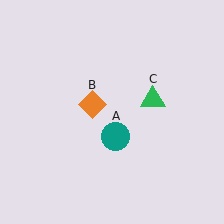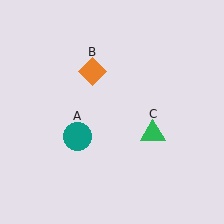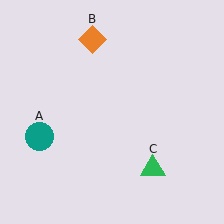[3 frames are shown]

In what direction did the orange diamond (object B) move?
The orange diamond (object B) moved up.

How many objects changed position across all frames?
3 objects changed position: teal circle (object A), orange diamond (object B), green triangle (object C).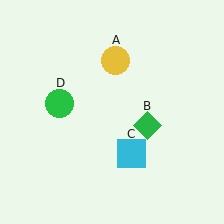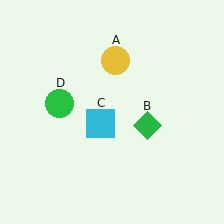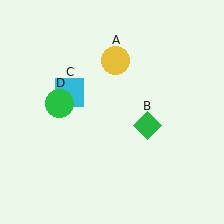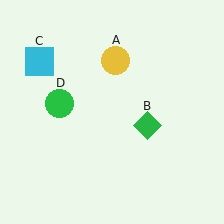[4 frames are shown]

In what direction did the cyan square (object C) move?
The cyan square (object C) moved up and to the left.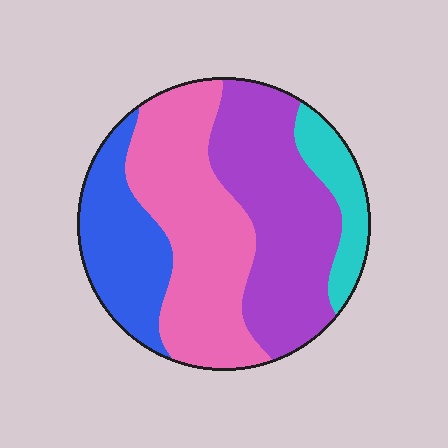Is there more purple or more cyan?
Purple.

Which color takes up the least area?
Cyan, at roughly 10%.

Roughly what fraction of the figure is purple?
Purple takes up about one third (1/3) of the figure.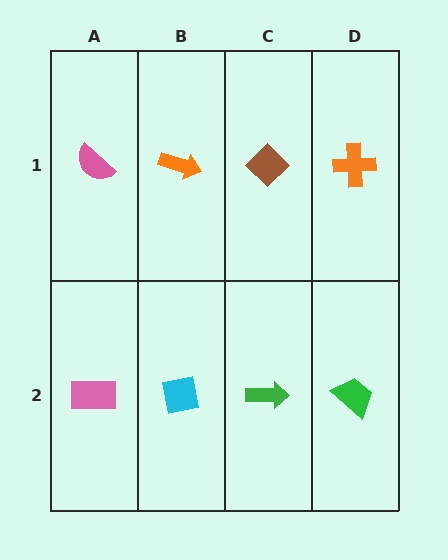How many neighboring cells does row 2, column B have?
3.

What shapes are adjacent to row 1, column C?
A green arrow (row 2, column C), an orange arrow (row 1, column B), an orange cross (row 1, column D).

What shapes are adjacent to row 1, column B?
A cyan square (row 2, column B), a pink semicircle (row 1, column A), a brown diamond (row 1, column C).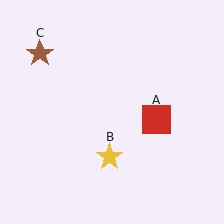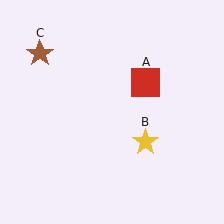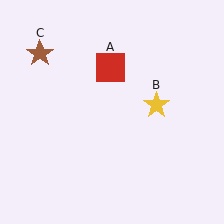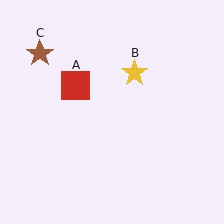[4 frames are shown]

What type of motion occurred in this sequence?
The red square (object A), yellow star (object B) rotated counterclockwise around the center of the scene.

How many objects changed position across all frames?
2 objects changed position: red square (object A), yellow star (object B).